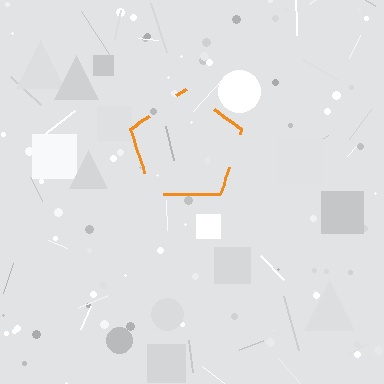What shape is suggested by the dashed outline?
The dashed outline suggests a pentagon.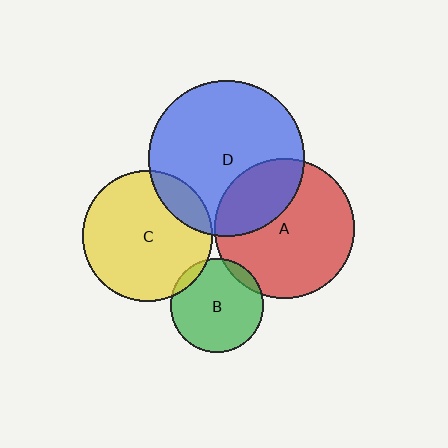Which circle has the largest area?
Circle D (blue).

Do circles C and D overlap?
Yes.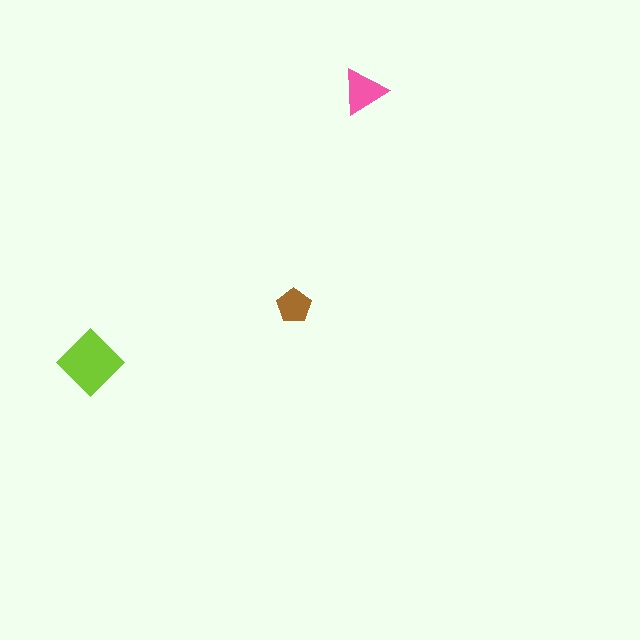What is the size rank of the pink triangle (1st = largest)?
2nd.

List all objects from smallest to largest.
The brown pentagon, the pink triangle, the lime diamond.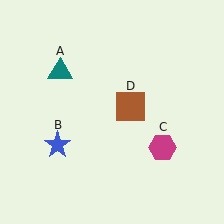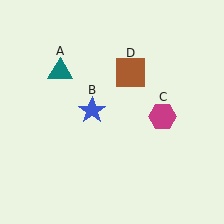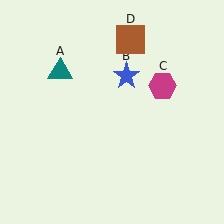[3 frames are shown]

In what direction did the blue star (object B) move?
The blue star (object B) moved up and to the right.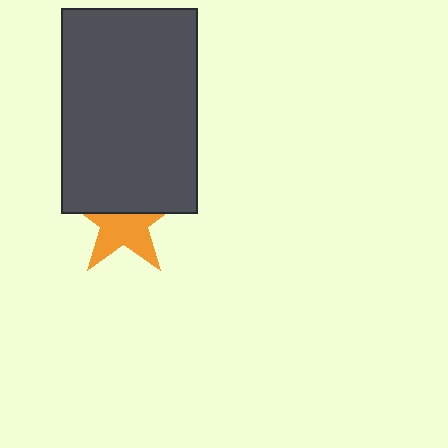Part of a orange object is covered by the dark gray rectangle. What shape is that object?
It is a star.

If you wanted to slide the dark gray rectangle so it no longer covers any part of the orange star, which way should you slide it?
Slide it up — that is the most direct way to separate the two shapes.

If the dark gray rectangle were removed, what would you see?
You would see the complete orange star.